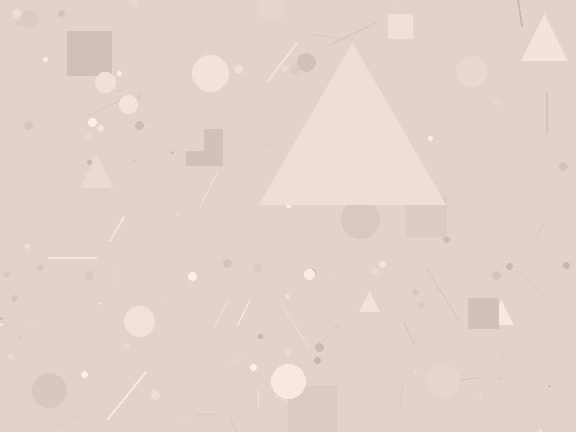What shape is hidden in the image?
A triangle is hidden in the image.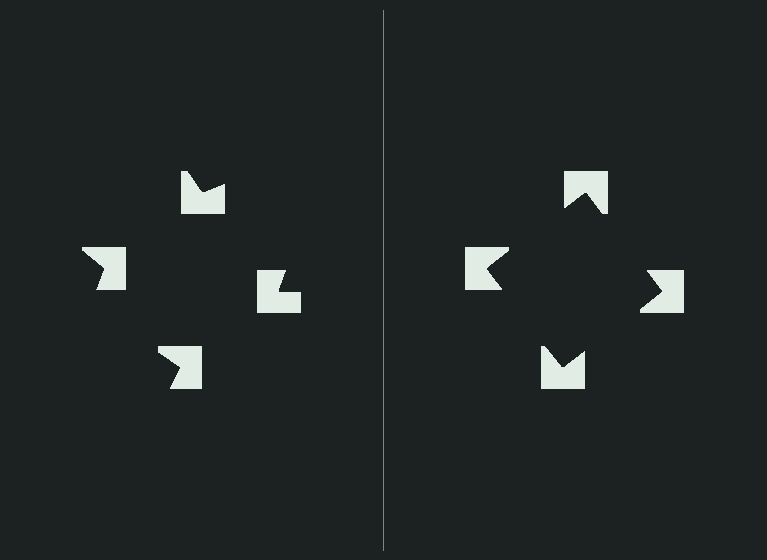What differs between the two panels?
The notched squares are positioned identically on both sides; only the wedge orientations differ. On the right they align to a square; on the left they are misaligned.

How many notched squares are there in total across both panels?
8 — 4 on each side.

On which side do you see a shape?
An illusory square appears on the right side. On the left side the wedge cuts are rotated, so no coherent shape forms.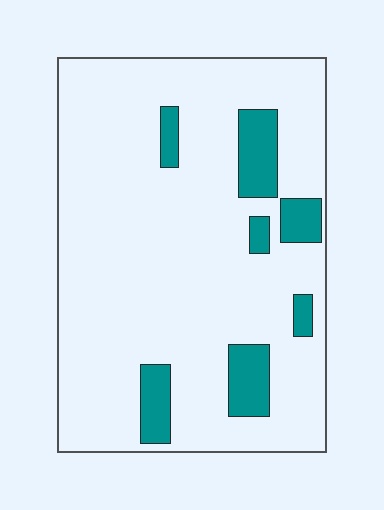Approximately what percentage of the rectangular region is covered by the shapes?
Approximately 15%.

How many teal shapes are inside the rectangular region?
7.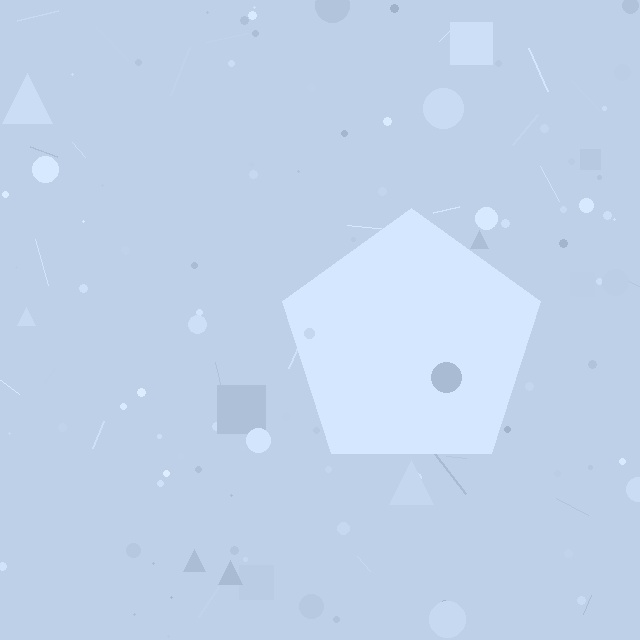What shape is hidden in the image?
A pentagon is hidden in the image.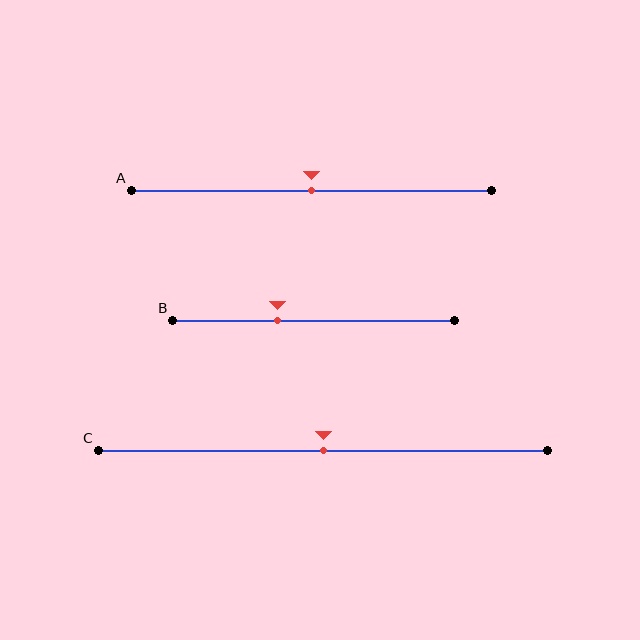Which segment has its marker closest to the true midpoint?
Segment A has its marker closest to the true midpoint.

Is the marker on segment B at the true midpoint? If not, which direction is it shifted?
No, the marker on segment B is shifted to the left by about 13% of the segment length.